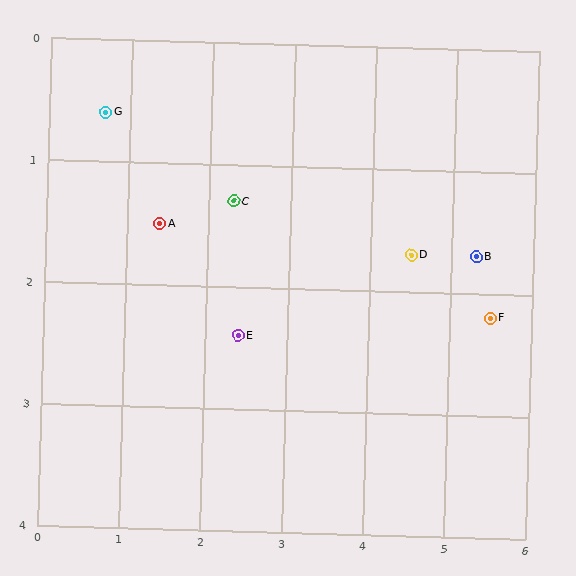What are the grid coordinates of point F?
Point F is at approximately (5.5, 2.2).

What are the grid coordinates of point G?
Point G is at approximately (0.7, 0.6).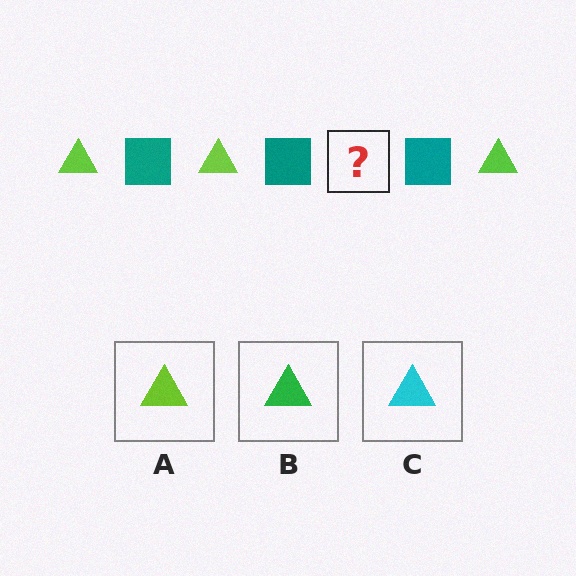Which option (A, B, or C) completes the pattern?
A.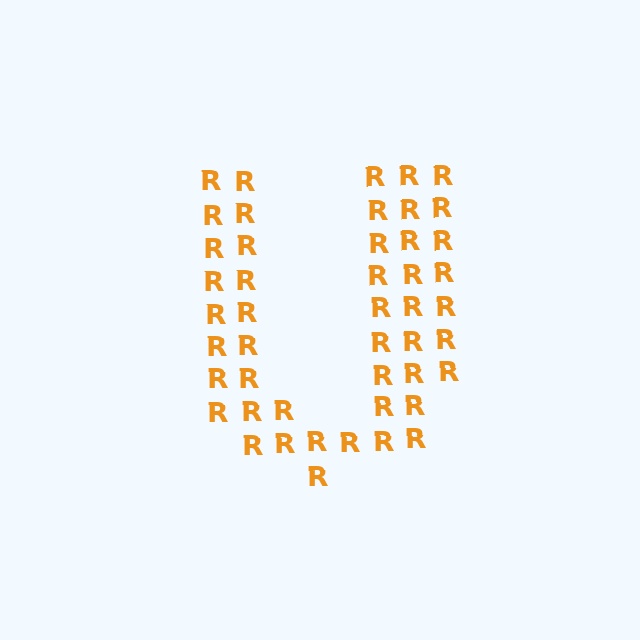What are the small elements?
The small elements are letter R's.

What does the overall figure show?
The overall figure shows the letter U.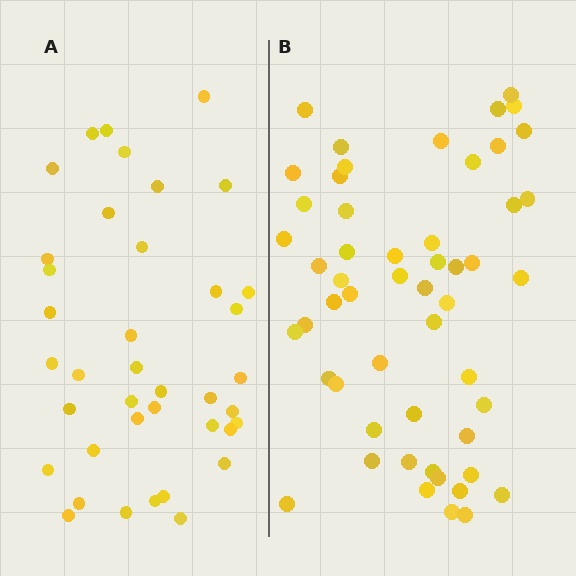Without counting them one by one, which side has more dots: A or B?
Region B (the right region) has more dots.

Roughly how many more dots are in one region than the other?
Region B has approximately 15 more dots than region A.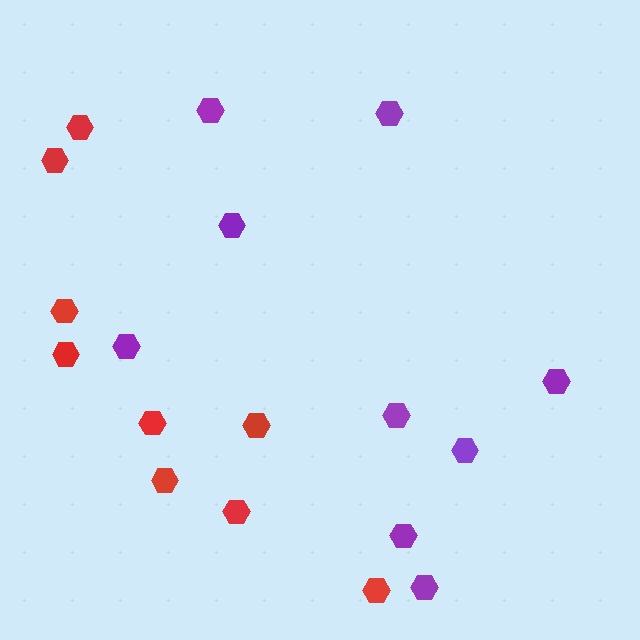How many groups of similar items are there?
There are 2 groups: one group of red hexagons (9) and one group of purple hexagons (9).